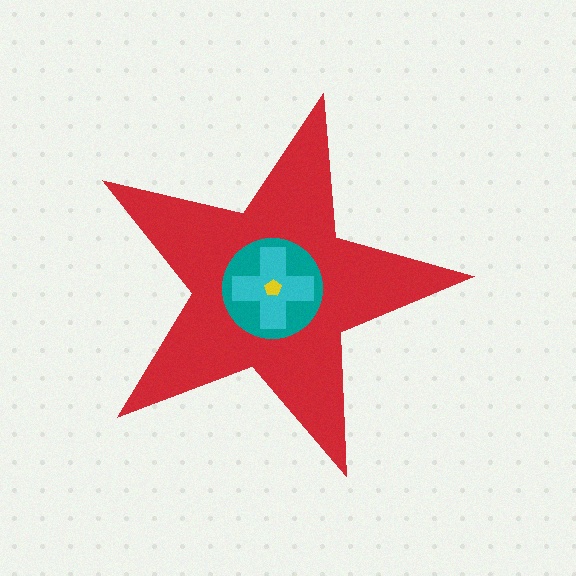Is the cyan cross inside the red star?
Yes.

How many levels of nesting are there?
4.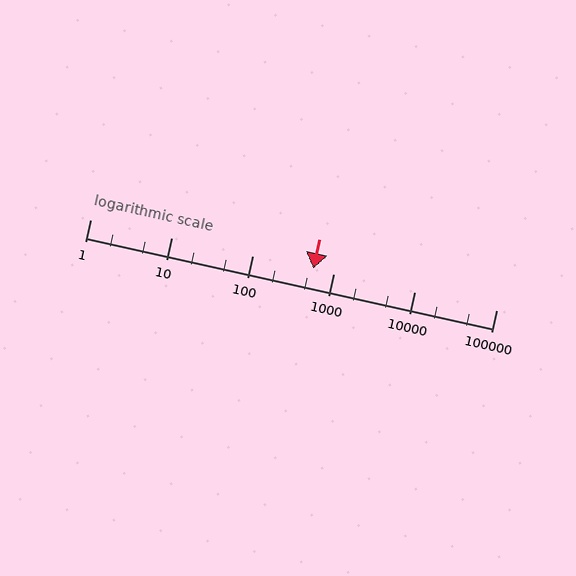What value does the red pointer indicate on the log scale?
The pointer indicates approximately 560.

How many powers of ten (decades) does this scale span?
The scale spans 5 decades, from 1 to 100000.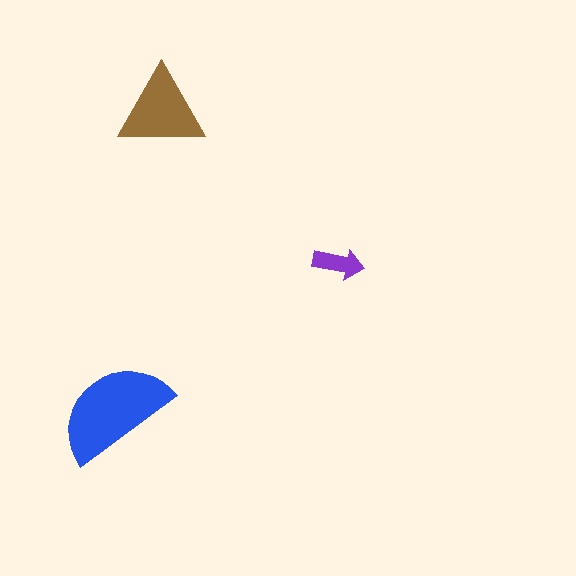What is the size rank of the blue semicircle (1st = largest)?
1st.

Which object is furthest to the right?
The purple arrow is rightmost.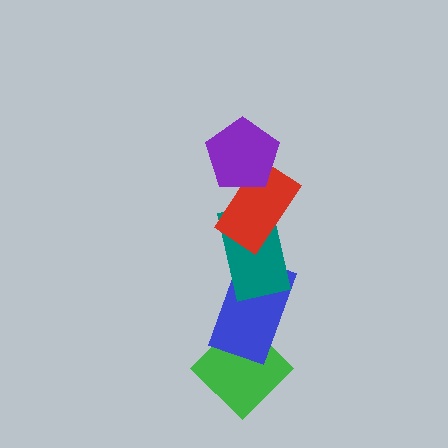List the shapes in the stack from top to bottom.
From top to bottom: the purple pentagon, the red rectangle, the teal rectangle, the blue rectangle, the green diamond.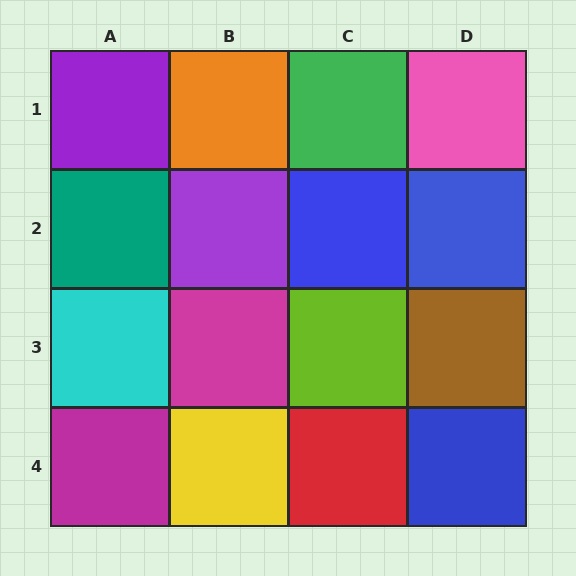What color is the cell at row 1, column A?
Purple.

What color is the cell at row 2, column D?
Blue.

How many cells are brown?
1 cell is brown.